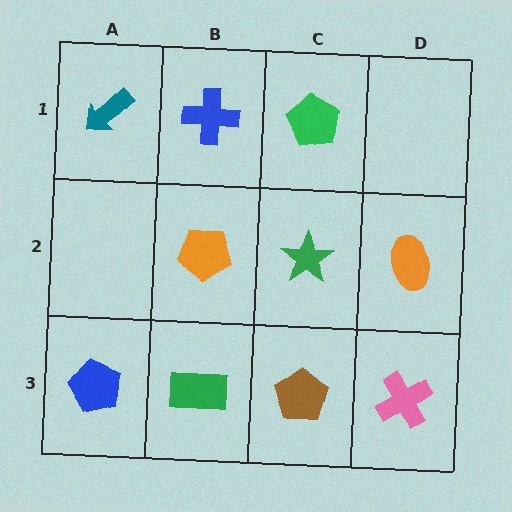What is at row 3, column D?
A pink cross.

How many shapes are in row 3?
4 shapes.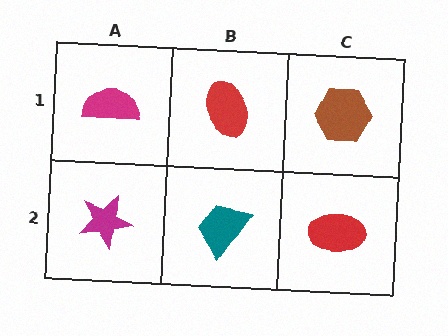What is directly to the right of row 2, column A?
A teal trapezoid.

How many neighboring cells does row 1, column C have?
2.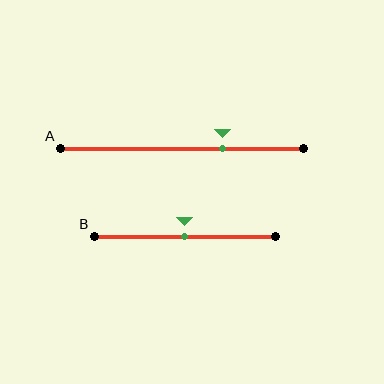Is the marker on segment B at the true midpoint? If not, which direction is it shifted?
Yes, the marker on segment B is at the true midpoint.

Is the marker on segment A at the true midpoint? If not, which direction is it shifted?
No, the marker on segment A is shifted to the right by about 17% of the segment length.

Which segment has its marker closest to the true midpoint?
Segment B has its marker closest to the true midpoint.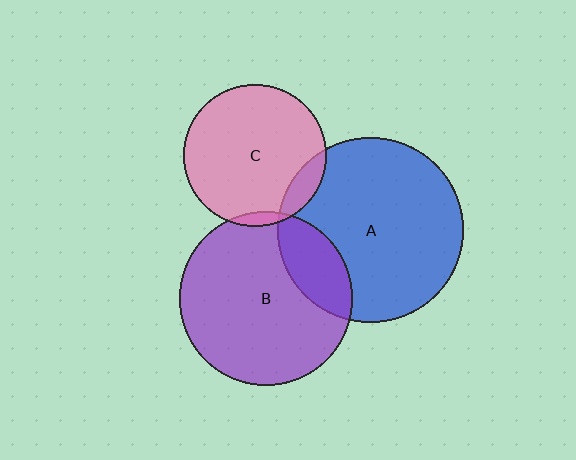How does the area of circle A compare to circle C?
Approximately 1.7 times.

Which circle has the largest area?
Circle A (blue).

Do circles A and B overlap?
Yes.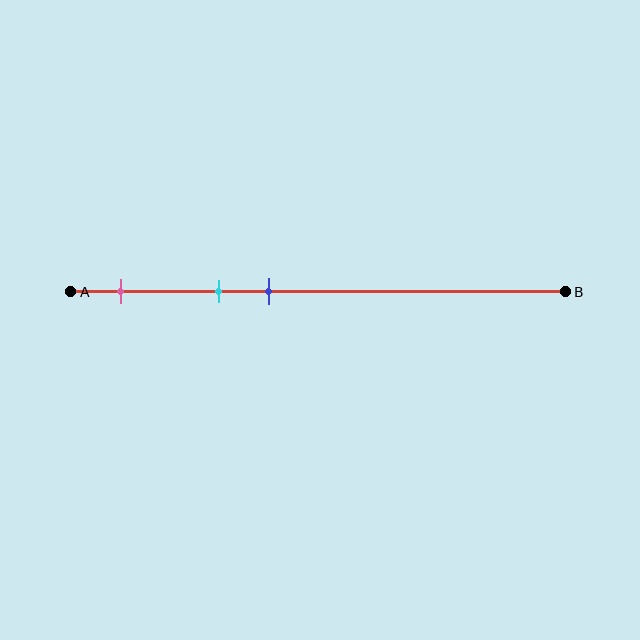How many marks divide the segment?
There are 3 marks dividing the segment.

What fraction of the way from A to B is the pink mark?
The pink mark is approximately 10% (0.1) of the way from A to B.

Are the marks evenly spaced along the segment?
Yes, the marks are approximately evenly spaced.